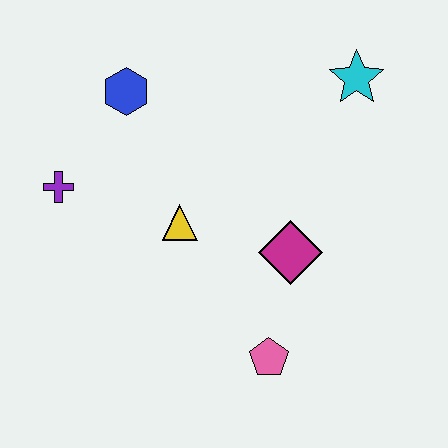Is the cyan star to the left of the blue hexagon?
No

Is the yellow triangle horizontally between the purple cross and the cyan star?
Yes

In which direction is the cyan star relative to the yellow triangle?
The cyan star is to the right of the yellow triangle.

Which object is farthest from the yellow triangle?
The cyan star is farthest from the yellow triangle.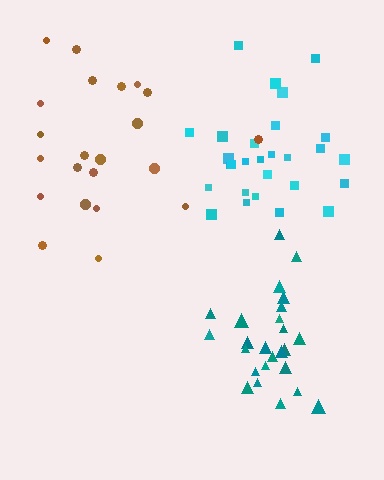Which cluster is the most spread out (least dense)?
Brown.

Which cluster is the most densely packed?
Cyan.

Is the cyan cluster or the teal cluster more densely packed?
Cyan.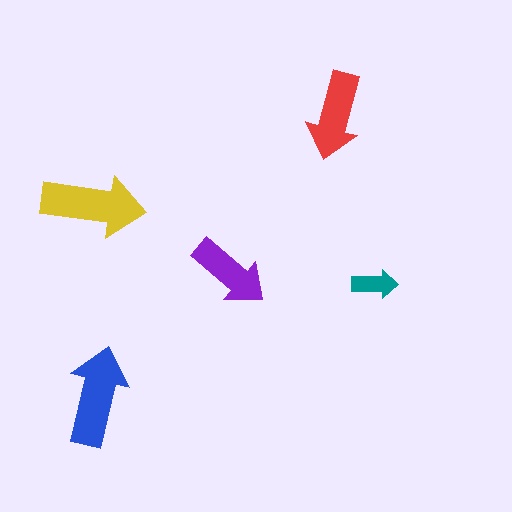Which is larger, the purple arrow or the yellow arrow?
The yellow one.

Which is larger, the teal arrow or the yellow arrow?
The yellow one.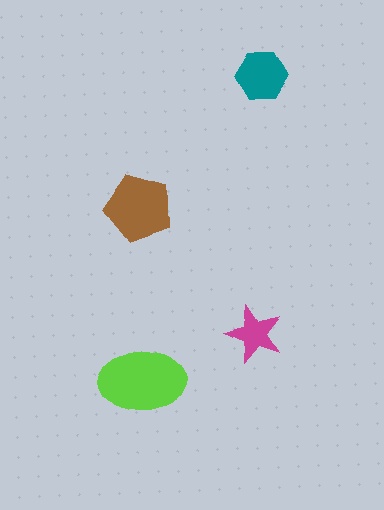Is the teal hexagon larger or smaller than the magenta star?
Larger.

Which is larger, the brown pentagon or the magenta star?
The brown pentagon.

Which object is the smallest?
The magenta star.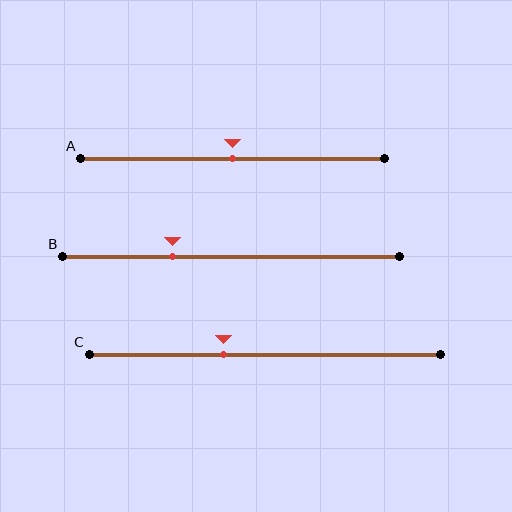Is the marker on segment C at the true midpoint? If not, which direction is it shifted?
No, the marker on segment C is shifted to the left by about 12% of the segment length.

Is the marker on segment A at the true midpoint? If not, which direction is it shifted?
Yes, the marker on segment A is at the true midpoint.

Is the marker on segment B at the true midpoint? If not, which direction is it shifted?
No, the marker on segment B is shifted to the left by about 17% of the segment length.